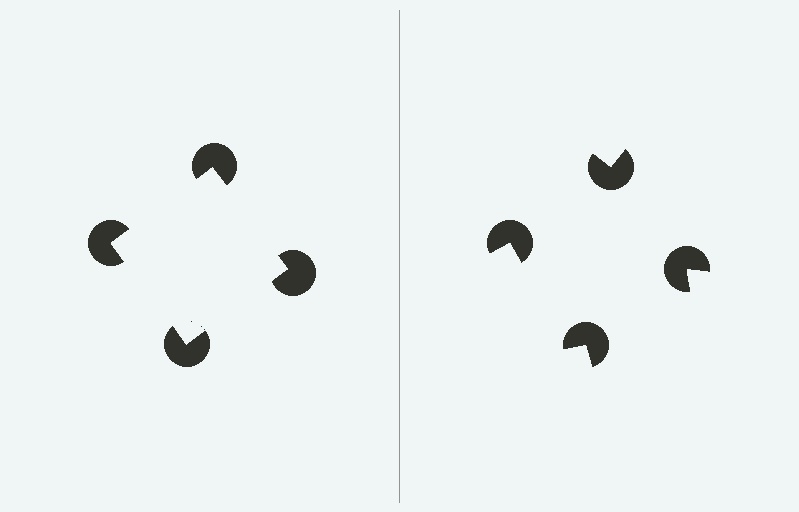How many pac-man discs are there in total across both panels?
8 — 4 on each side.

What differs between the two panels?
The pac-man discs are positioned identically on both sides; only the wedge orientations differ. On the left they align to a square; on the right they are misaligned.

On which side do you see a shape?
An illusory square appears on the left side. On the right side the wedge cuts are rotated, so no coherent shape forms.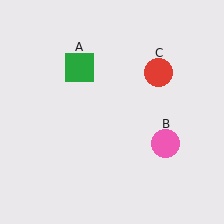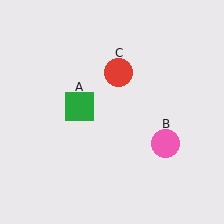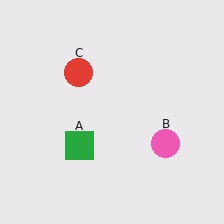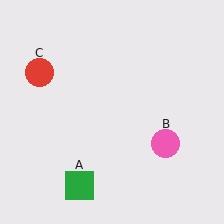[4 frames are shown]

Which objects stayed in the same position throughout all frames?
Pink circle (object B) remained stationary.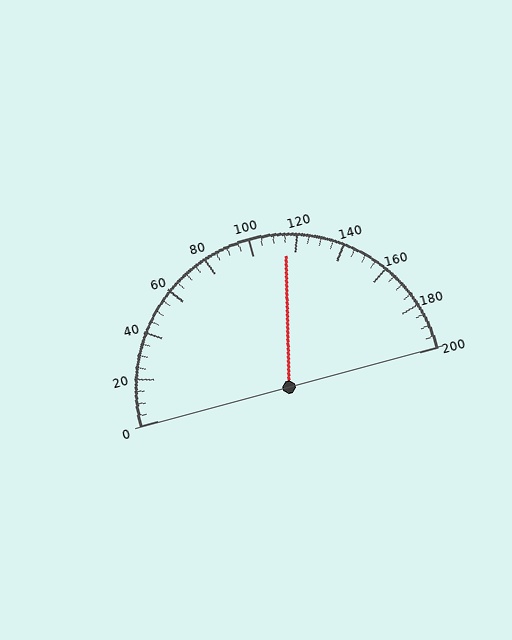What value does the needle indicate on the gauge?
The needle indicates approximately 115.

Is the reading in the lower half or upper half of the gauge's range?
The reading is in the upper half of the range (0 to 200).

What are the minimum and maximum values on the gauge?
The gauge ranges from 0 to 200.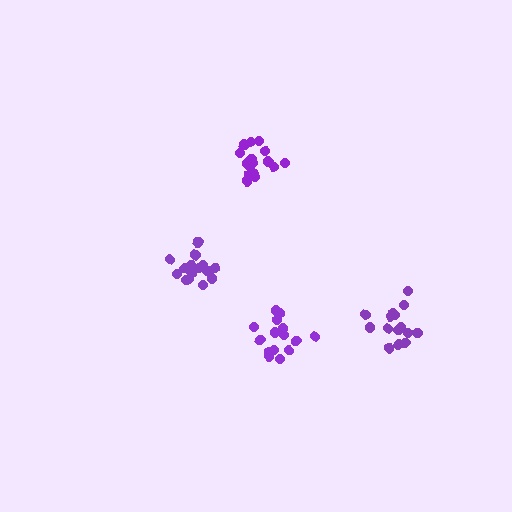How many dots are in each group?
Group 1: 17 dots, Group 2: 16 dots, Group 3: 15 dots, Group 4: 16 dots (64 total).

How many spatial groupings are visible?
There are 4 spatial groupings.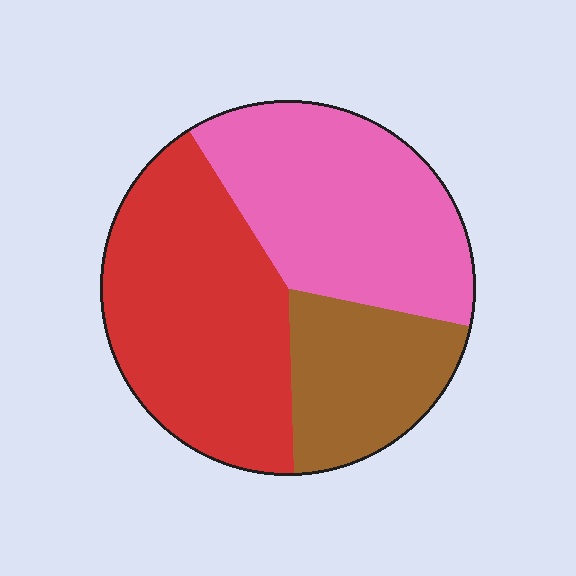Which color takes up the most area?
Red, at roughly 40%.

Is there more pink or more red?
Red.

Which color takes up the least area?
Brown, at roughly 20%.